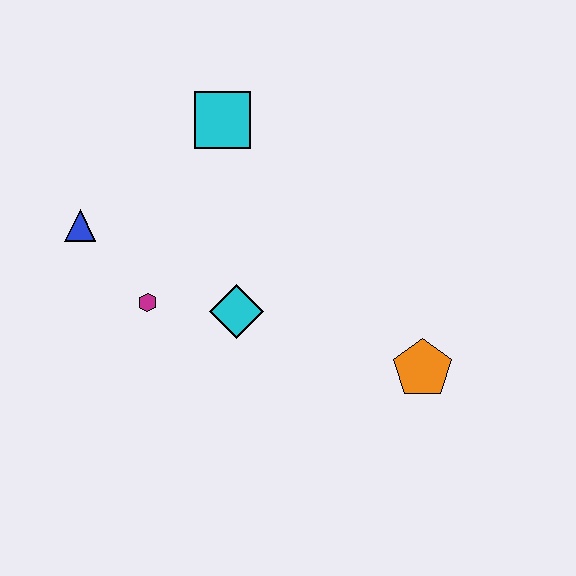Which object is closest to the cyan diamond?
The magenta hexagon is closest to the cyan diamond.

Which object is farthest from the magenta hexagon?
The orange pentagon is farthest from the magenta hexagon.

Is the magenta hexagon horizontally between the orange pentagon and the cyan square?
No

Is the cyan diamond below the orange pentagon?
No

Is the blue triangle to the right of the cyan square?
No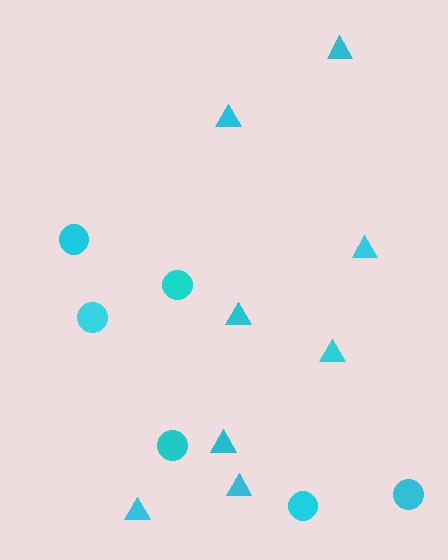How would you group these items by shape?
There are 2 groups: one group of circles (6) and one group of triangles (8).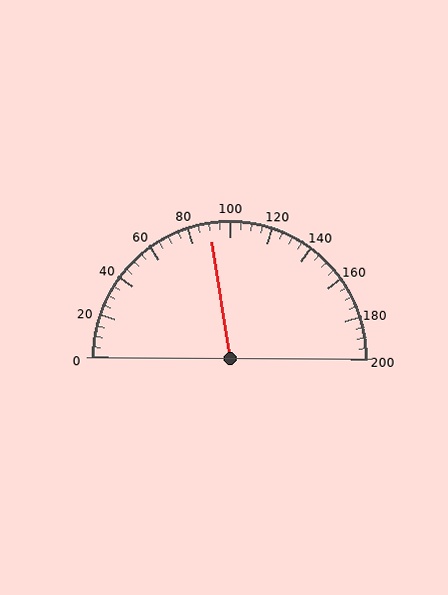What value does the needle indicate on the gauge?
The needle indicates approximately 90.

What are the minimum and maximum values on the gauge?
The gauge ranges from 0 to 200.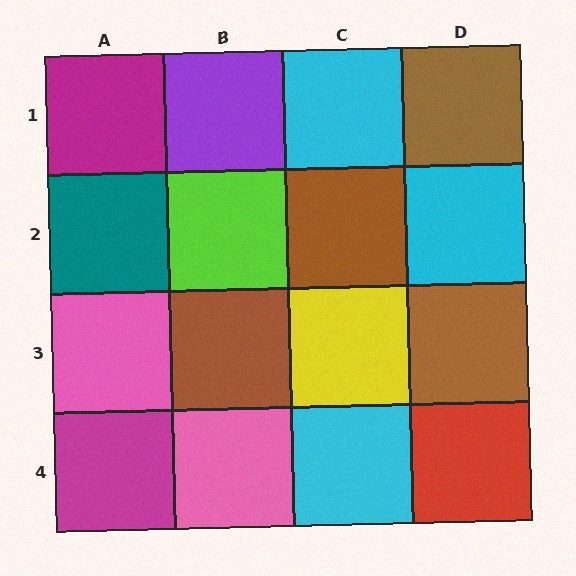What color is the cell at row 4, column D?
Red.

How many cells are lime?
1 cell is lime.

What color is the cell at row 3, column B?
Brown.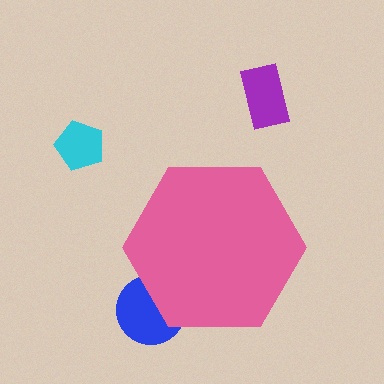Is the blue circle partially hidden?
Yes, the blue circle is partially hidden behind the pink hexagon.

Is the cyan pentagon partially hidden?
No, the cyan pentagon is fully visible.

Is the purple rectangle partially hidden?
No, the purple rectangle is fully visible.